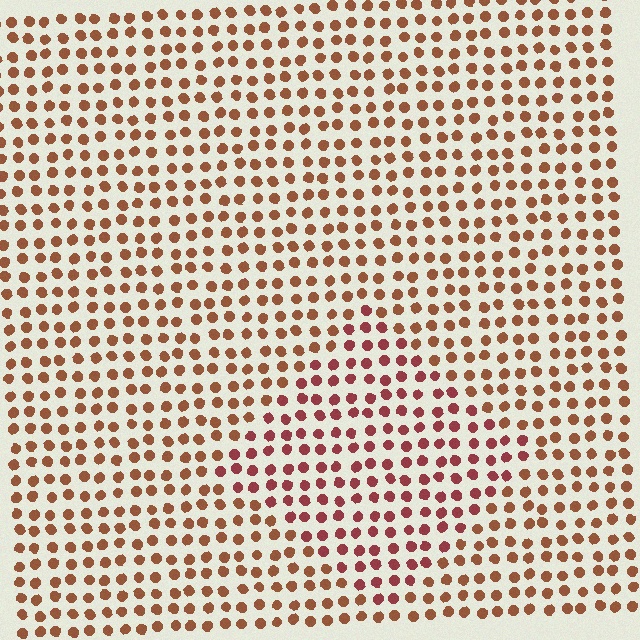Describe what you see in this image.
The image is filled with small brown elements in a uniform arrangement. A diamond-shaped region is visible where the elements are tinted to a slightly different hue, forming a subtle color boundary.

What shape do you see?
I see a diamond.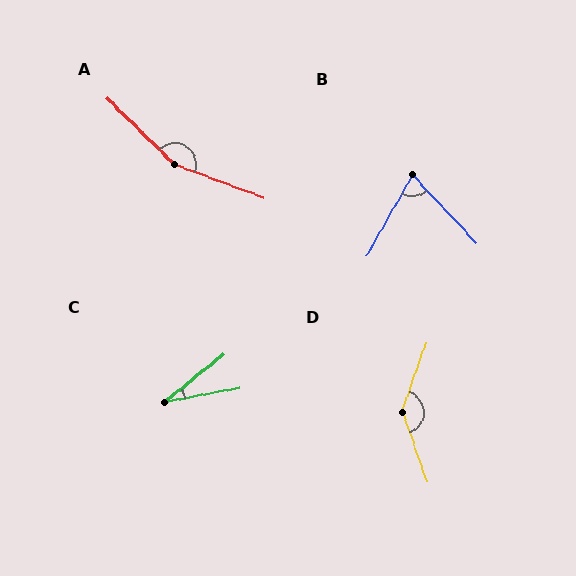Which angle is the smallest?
C, at approximately 28 degrees.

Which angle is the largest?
A, at approximately 156 degrees.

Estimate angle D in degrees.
Approximately 141 degrees.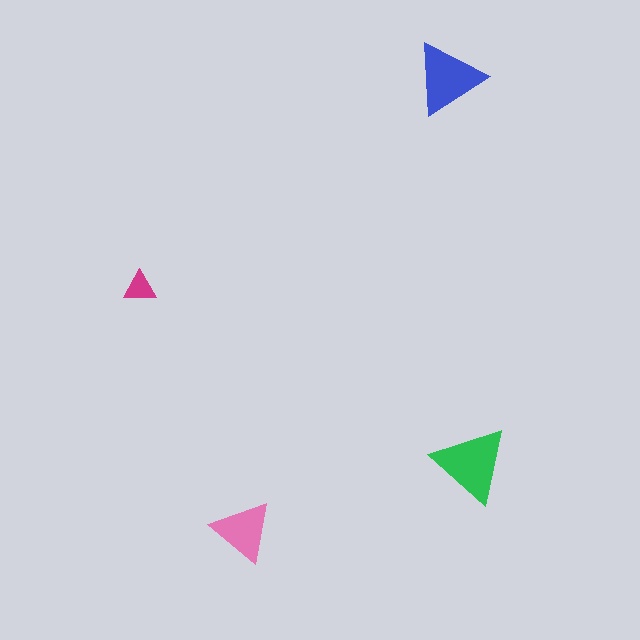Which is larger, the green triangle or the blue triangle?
The green one.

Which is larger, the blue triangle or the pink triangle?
The blue one.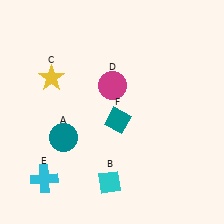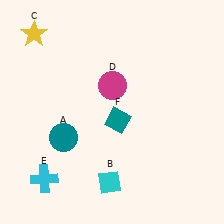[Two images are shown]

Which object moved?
The yellow star (C) moved up.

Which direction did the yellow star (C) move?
The yellow star (C) moved up.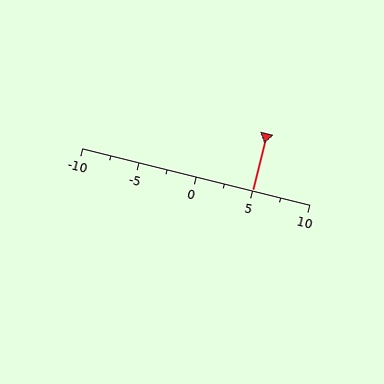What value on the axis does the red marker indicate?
The marker indicates approximately 5.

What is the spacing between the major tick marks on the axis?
The major ticks are spaced 5 apart.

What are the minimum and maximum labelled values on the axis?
The axis runs from -10 to 10.